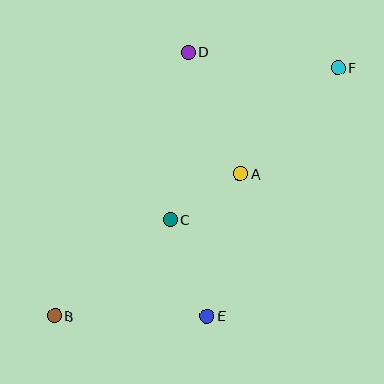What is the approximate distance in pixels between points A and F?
The distance between A and F is approximately 144 pixels.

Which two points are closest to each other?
Points A and C are closest to each other.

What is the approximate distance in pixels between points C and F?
The distance between C and F is approximately 226 pixels.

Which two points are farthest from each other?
Points B and F are farthest from each other.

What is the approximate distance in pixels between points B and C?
The distance between B and C is approximately 150 pixels.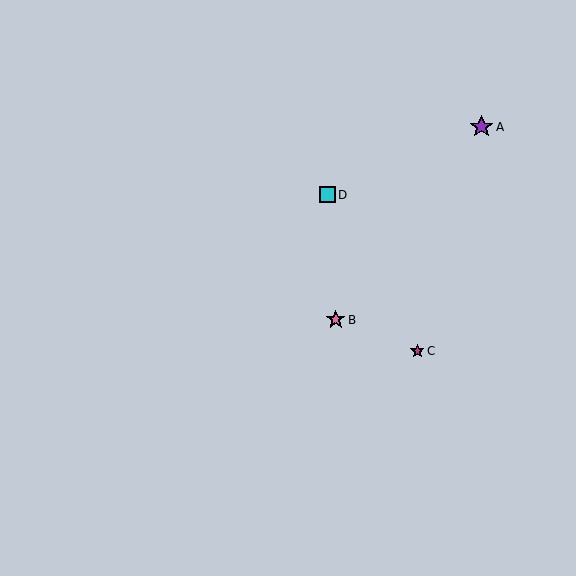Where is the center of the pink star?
The center of the pink star is at (336, 320).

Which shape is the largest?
The purple star (labeled A) is the largest.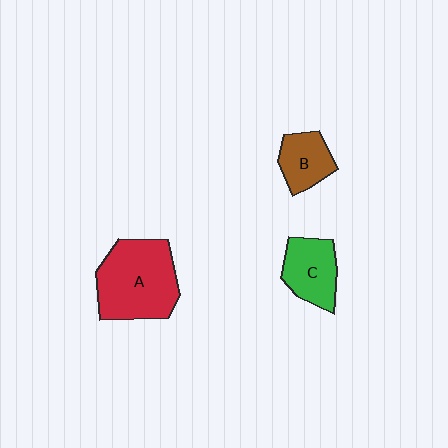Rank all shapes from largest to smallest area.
From largest to smallest: A (red), C (green), B (brown).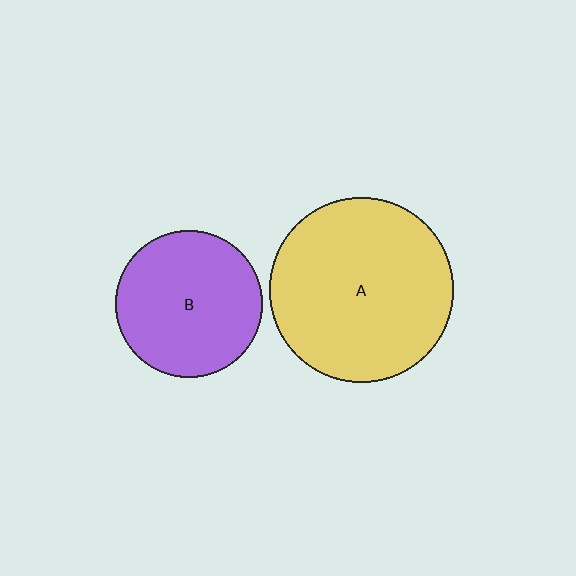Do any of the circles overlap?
No, none of the circles overlap.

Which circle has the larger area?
Circle A (yellow).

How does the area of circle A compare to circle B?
Approximately 1.6 times.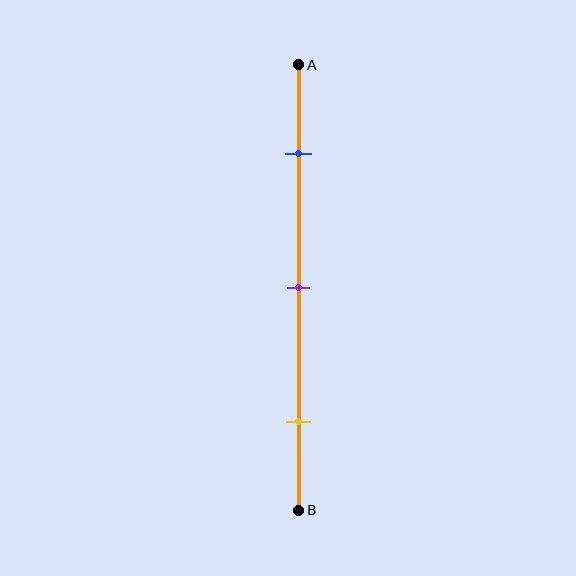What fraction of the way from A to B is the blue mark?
The blue mark is approximately 20% (0.2) of the way from A to B.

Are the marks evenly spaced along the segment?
Yes, the marks are approximately evenly spaced.